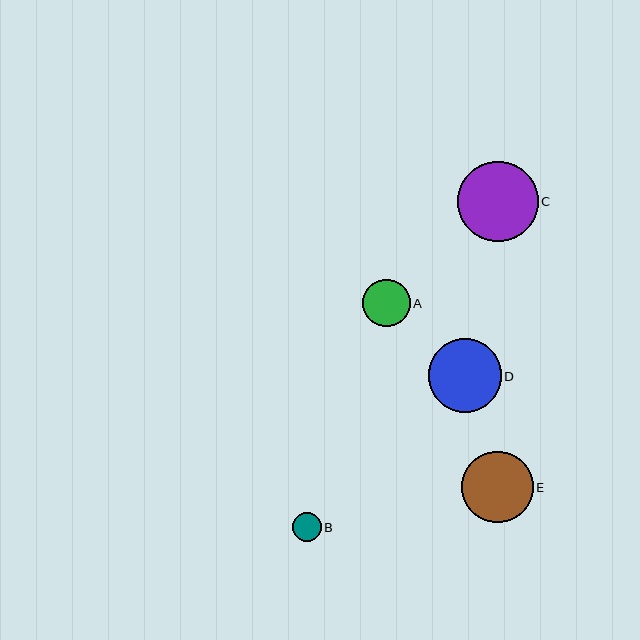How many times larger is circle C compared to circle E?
Circle C is approximately 1.1 times the size of circle E.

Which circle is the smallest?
Circle B is the smallest with a size of approximately 29 pixels.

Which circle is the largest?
Circle C is the largest with a size of approximately 81 pixels.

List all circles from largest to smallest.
From largest to smallest: C, D, E, A, B.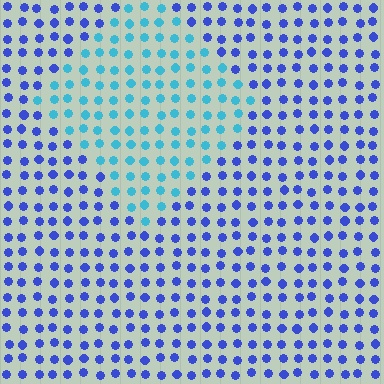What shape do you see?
I see a diamond.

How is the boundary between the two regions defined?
The boundary is defined purely by a slight shift in hue (about 44 degrees). Spacing, size, and orientation are identical on both sides.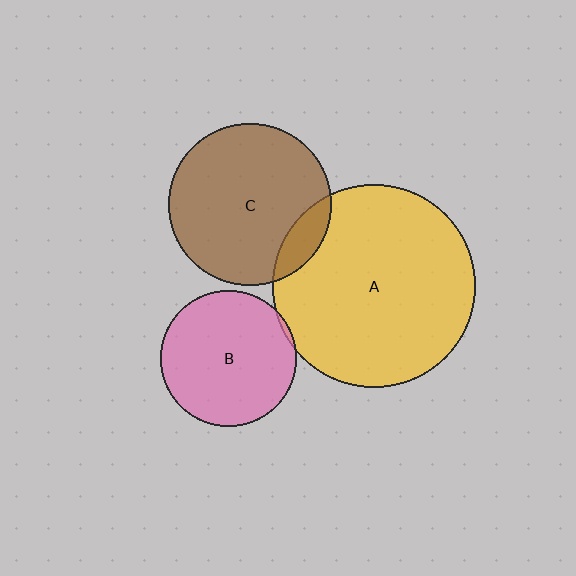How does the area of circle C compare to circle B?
Approximately 1.4 times.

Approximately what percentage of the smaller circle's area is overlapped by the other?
Approximately 5%.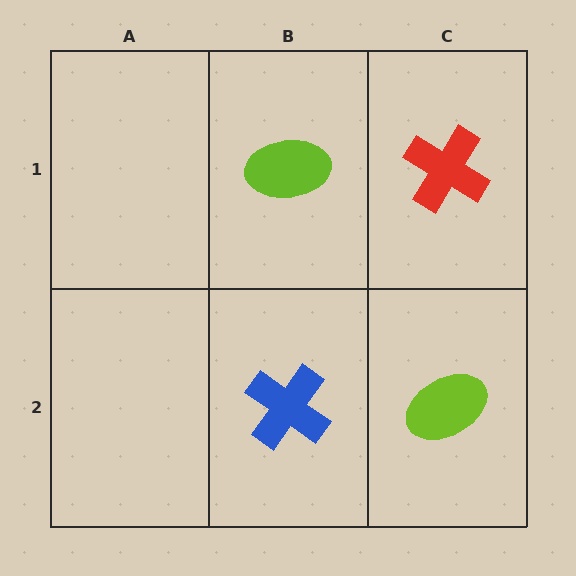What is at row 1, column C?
A red cross.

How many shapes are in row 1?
2 shapes.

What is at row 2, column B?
A blue cross.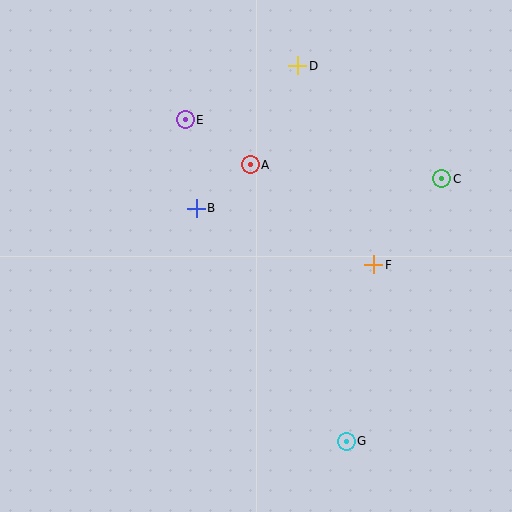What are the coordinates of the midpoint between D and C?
The midpoint between D and C is at (370, 122).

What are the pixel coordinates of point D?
Point D is at (298, 66).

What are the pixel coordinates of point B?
Point B is at (196, 208).